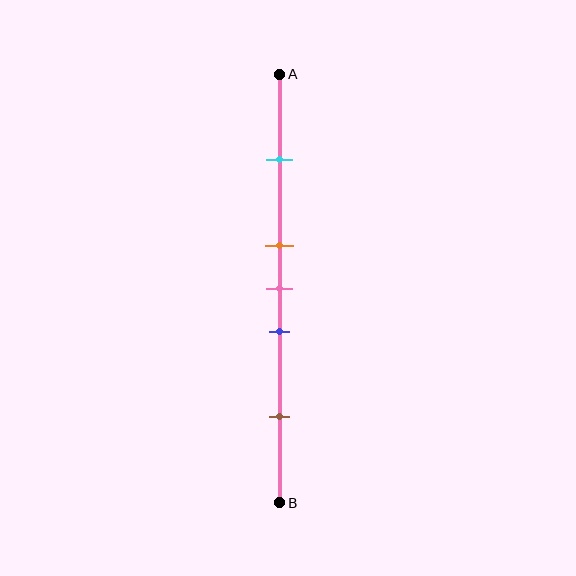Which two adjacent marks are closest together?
The orange and pink marks are the closest adjacent pair.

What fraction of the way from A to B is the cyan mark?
The cyan mark is approximately 20% (0.2) of the way from A to B.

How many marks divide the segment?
There are 5 marks dividing the segment.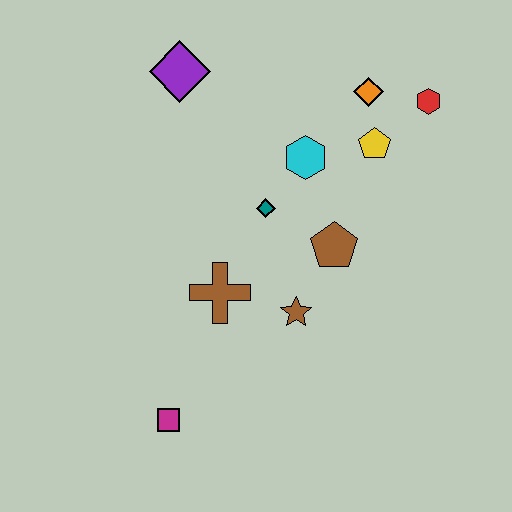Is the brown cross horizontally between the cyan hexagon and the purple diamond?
Yes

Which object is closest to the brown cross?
The brown star is closest to the brown cross.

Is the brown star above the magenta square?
Yes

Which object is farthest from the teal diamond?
The magenta square is farthest from the teal diamond.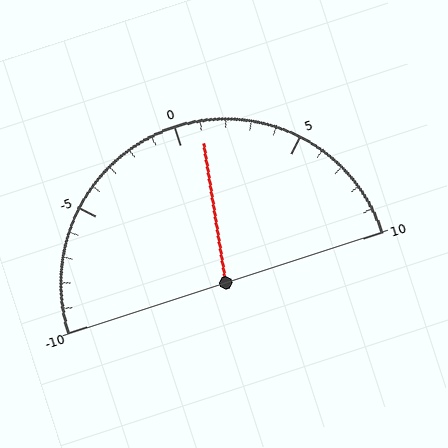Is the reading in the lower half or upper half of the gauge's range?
The reading is in the upper half of the range (-10 to 10).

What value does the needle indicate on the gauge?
The needle indicates approximately 1.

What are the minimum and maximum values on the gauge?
The gauge ranges from -10 to 10.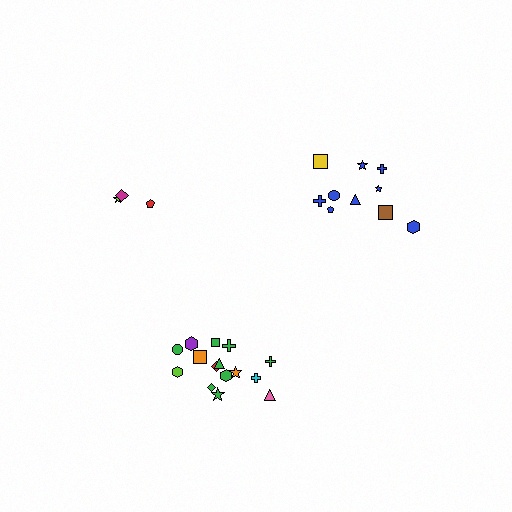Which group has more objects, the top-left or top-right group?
The top-right group.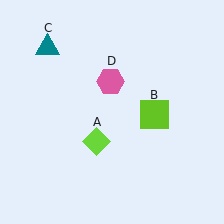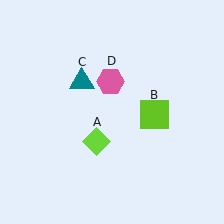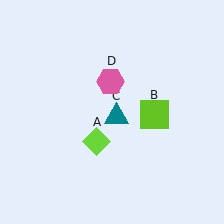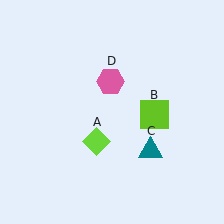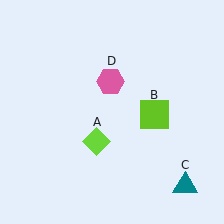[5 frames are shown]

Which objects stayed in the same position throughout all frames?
Lime diamond (object A) and lime square (object B) and pink hexagon (object D) remained stationary.